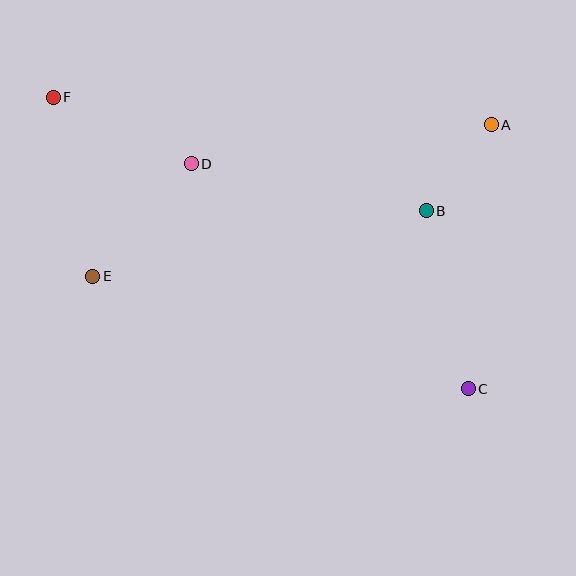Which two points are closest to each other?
Points A and B are closest to each other.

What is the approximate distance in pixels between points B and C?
The distance between B and C is approximately 183 pixels.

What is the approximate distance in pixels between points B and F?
The distance between B and F is approximately 390 pixels.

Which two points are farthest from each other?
Points C and F are farthest from each other.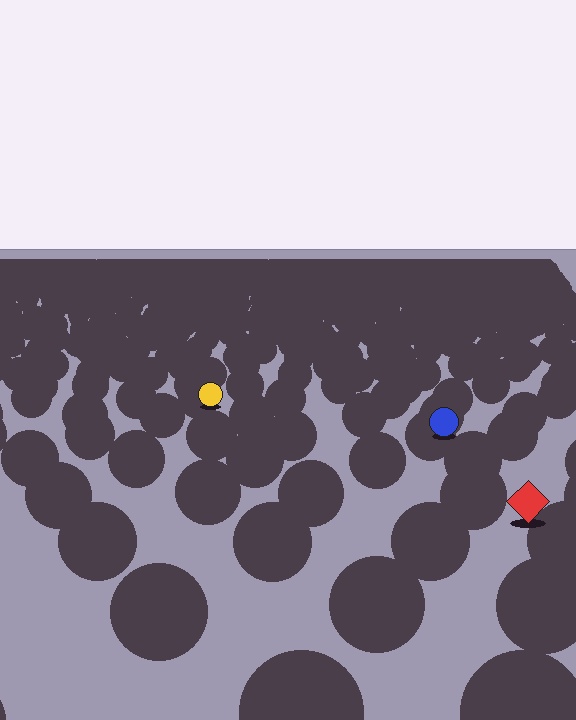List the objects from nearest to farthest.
From nearest to farthest: the red diamond, the blue circle, the yellow circle.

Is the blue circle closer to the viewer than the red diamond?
No. The red diamond is closer — you can tell from the texture gradient: the ground texture is coarser near it.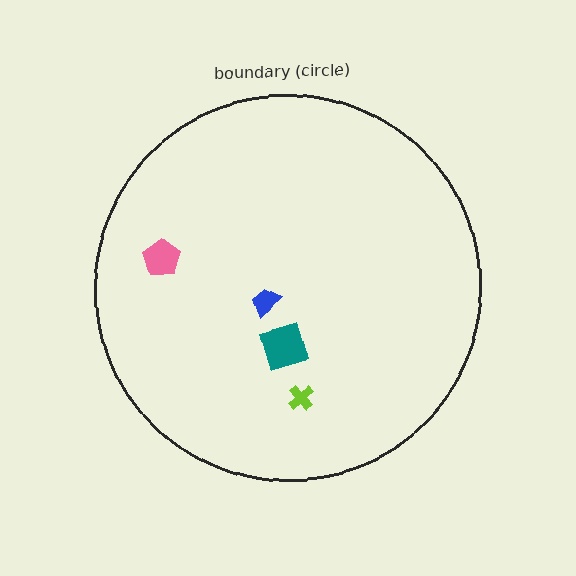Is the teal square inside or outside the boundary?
Inside.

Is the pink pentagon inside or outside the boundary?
Inside.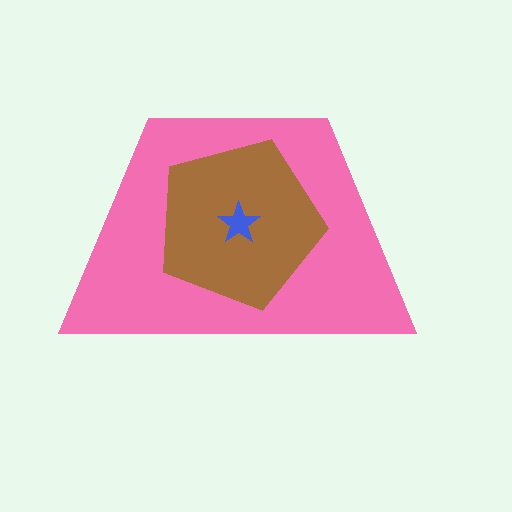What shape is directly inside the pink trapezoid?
The brown pentagon.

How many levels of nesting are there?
3.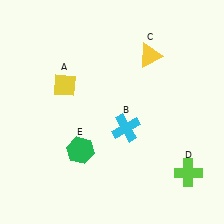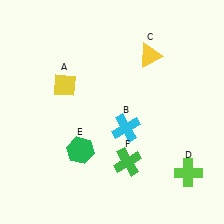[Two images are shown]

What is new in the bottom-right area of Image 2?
A green cross (F) was added in the bottom-right area of Image 2.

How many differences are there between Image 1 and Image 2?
There is 1 difference between the two images.